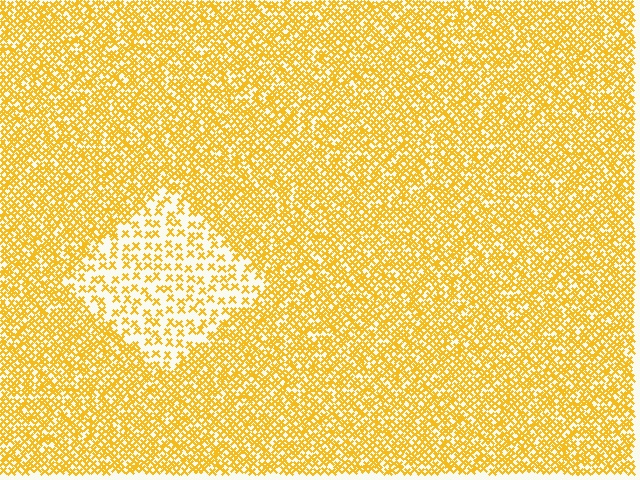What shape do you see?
I see a diamond.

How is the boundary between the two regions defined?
The boundary is defined by a change in element density (approximately 2.4x ratio). All elements are the same color, size, and shape.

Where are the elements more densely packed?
The elements are more densely packed outside the diamond boundary.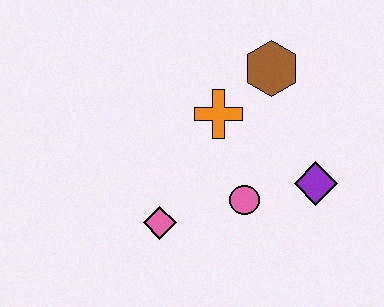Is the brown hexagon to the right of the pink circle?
Yes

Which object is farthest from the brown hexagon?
The pink diamond is farthest from the brown hexagon.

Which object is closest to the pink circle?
The purple diamond is closest to the pink circle.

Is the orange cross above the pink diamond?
Yes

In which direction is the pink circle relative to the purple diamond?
The pink circle is to the left of the purple diamond.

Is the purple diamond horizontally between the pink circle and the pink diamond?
No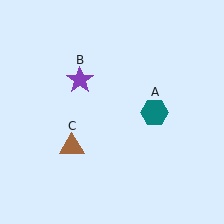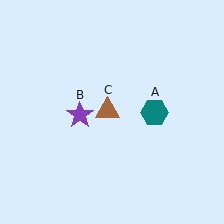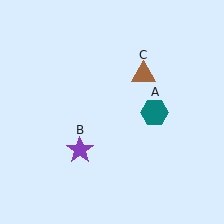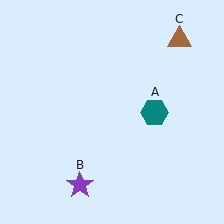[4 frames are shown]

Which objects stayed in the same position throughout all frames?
Teal hexagon (object A) remained stationary.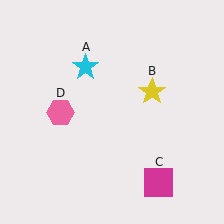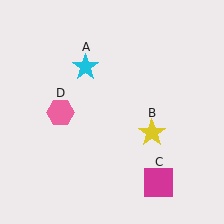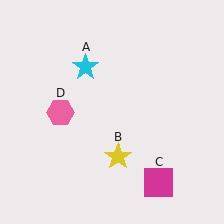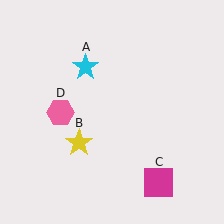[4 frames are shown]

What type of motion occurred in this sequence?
The yellow star (object B) rotated clockwise around the center of the scene.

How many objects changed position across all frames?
1 object changed position: yellow star (object B).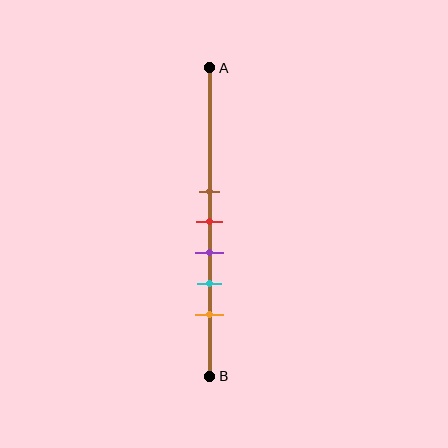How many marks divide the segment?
There are 5 marks dividing the segment.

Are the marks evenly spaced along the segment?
Yes, the marks are approximately evenly spaced.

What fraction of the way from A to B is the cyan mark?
The cyan mark is approximately 70% (0.7) of the way from A to B.